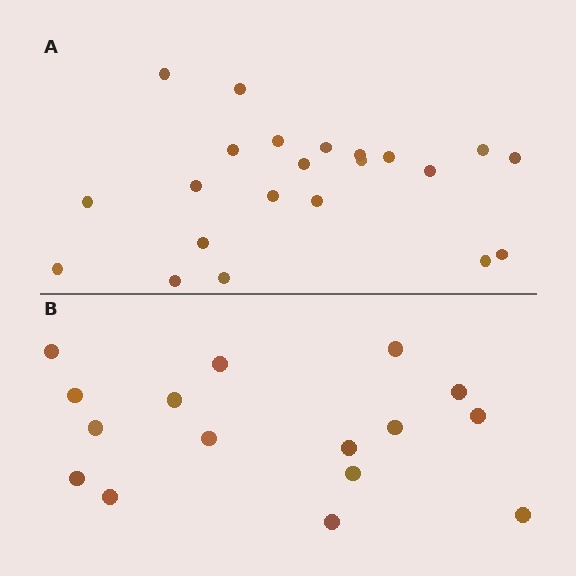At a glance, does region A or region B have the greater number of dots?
Region A (the top region) has more dots.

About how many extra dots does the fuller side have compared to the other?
Region A has about 6 more dots than region B.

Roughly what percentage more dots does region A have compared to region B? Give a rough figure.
About 40% more.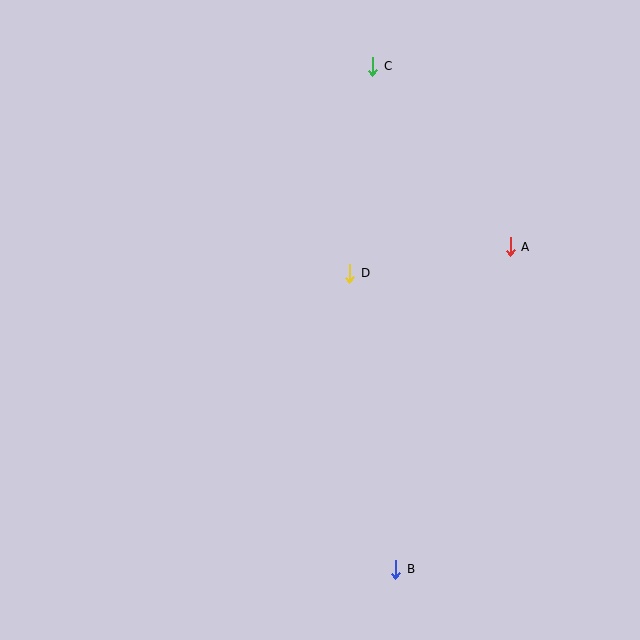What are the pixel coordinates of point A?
Point A is at (510, 247).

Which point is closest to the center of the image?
Point D at (350, 273) is closest to the center.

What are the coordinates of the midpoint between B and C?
The midpoint between B and C is at (384, 318).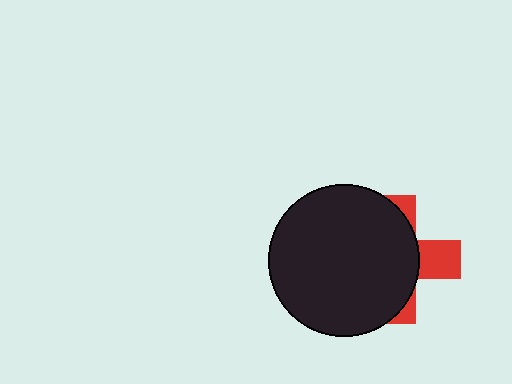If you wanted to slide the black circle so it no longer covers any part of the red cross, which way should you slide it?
Slide it left — that is the most direct way to separate the two shapes.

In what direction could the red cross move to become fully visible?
The red cross could move right. That would shift it out from behind the black circle entirely.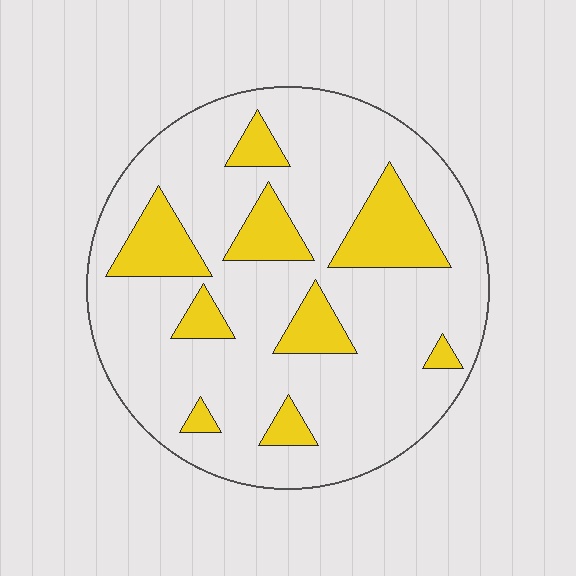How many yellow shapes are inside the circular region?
9.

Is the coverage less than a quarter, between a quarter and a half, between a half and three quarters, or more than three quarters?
Less than a quarter.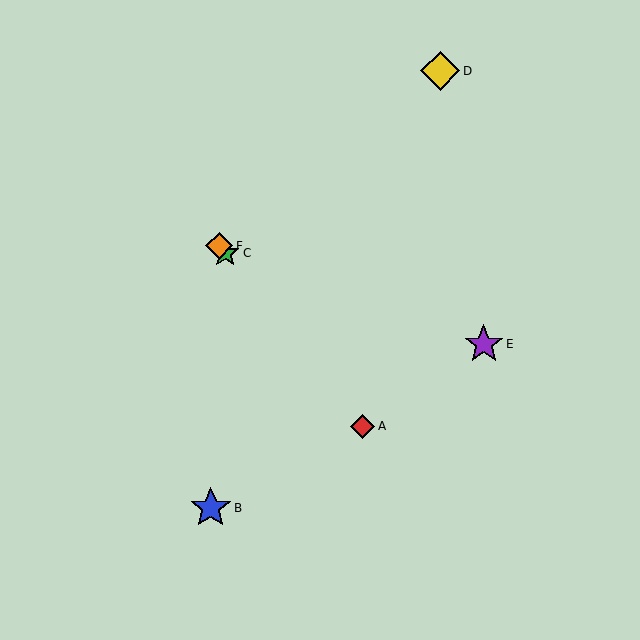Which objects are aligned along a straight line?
Objects A, C, F are aligned along a straight line.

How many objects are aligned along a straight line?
3 objects (A, C, F) are aligned along a straight line.